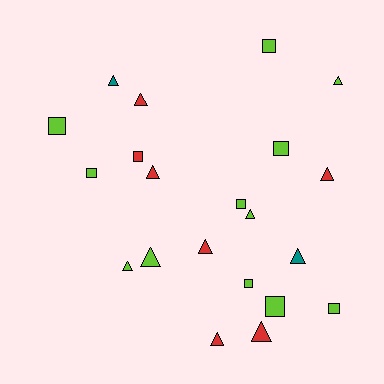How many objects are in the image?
There are 21 objects.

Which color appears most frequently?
Lime, with 12 objects.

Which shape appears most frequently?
Triangle, with 12 objects.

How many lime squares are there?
There are 8 lime squares.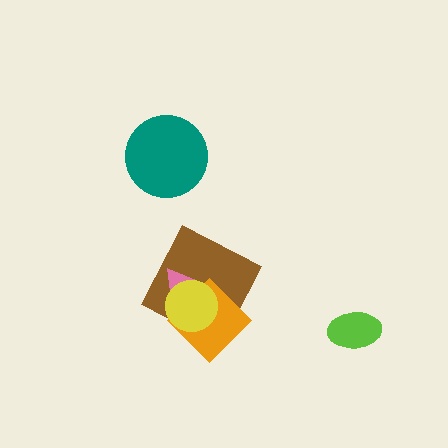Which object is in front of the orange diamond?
The yellow circle is in front of the orange diamond.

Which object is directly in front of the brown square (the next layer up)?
The pink triangle is directly in front of the brown square.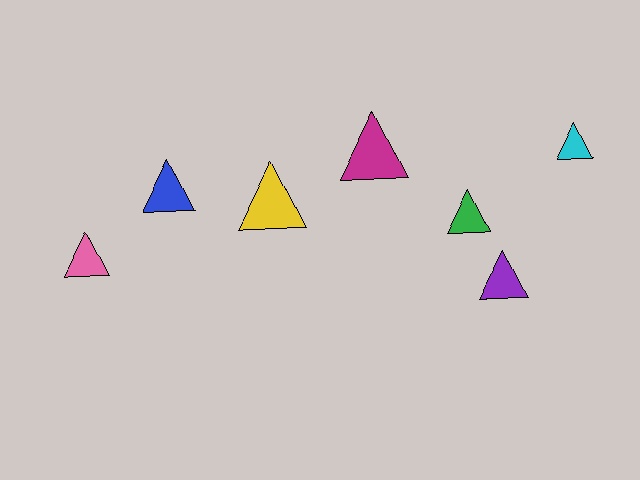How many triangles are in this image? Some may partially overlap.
There are 7 triangles.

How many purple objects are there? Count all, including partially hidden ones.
There is 1 purple object.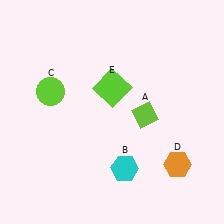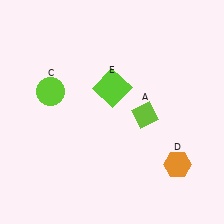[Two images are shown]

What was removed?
The cyan hexagon (B) was removed in Image 2.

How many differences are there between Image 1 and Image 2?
There is 1 difference between the two images.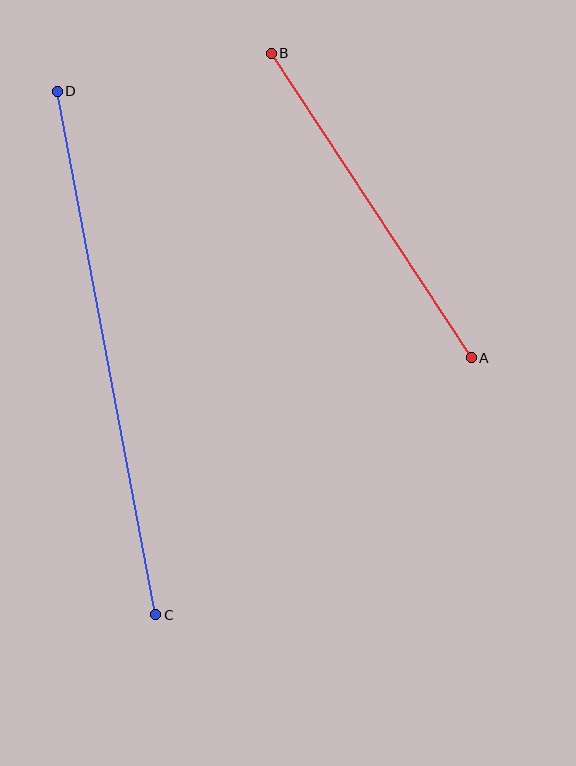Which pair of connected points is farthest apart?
Points C and D are farthest apart.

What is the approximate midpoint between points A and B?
The midpoint is at approximately (371, 205) pixels.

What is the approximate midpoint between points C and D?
The midpoint is at approximately (106, 353) pixels.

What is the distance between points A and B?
The distance is approximately 364 pixels.